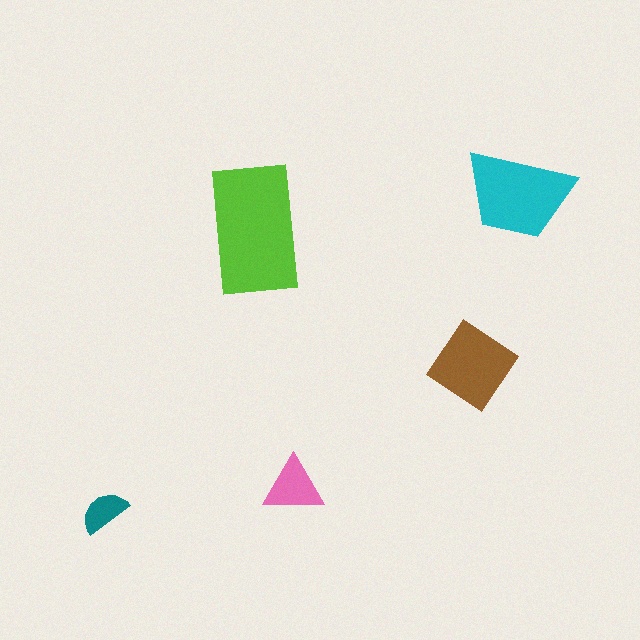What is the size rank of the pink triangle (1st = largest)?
4th.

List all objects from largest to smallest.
The lime rectangle, the cyan trapezoid, the brown diamond, the pink triangle, the teal semicircle.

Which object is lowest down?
The teal semicircle is bottommost.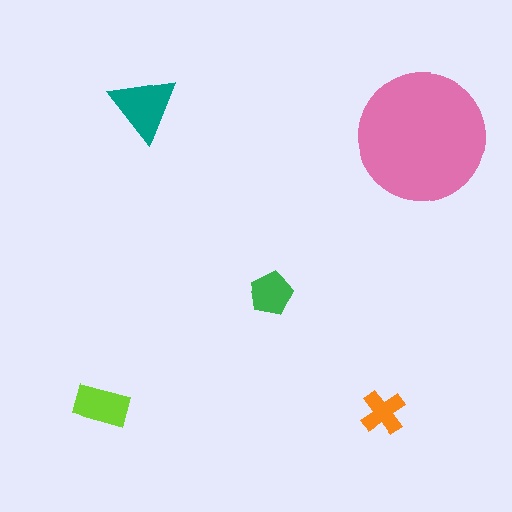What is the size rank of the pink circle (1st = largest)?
1st.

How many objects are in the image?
There are 5 objects in the image.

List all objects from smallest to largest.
The orange cross, the green pentagon, the lime rectangle, the teal triangle, the pink circle.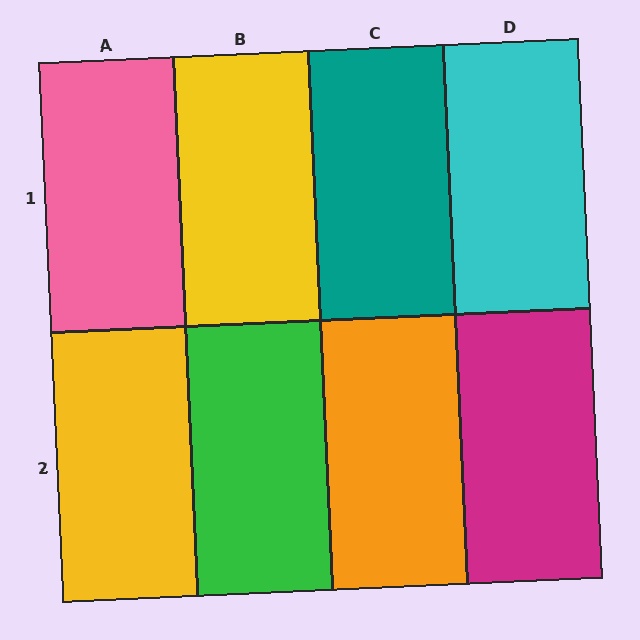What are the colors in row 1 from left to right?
Pink, yellow, teal, cyan.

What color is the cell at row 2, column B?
Green.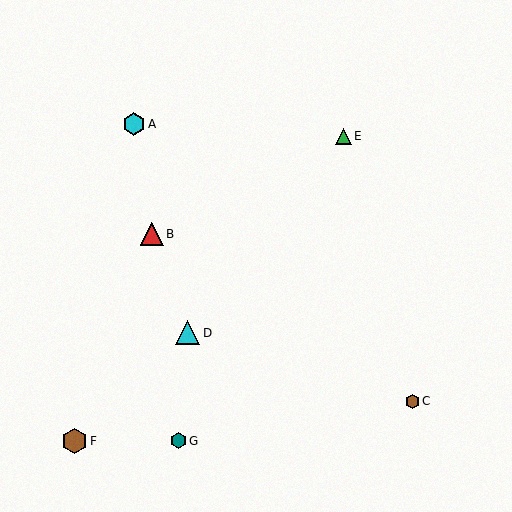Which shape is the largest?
The brown hexagon (labeled F) is the largest.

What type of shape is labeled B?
Shape B is a red triangle.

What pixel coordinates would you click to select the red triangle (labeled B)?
Click at (152, 234) to select the red triangle B.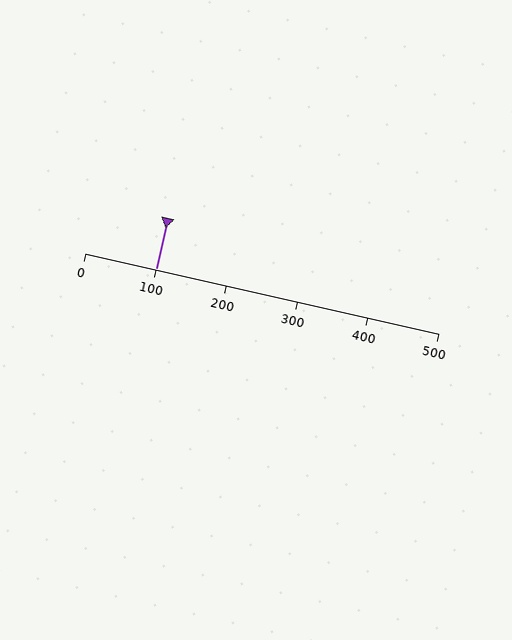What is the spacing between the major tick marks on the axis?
The major ticks are spaced 100 apart.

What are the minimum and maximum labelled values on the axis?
The axis runs from 0 to 500.